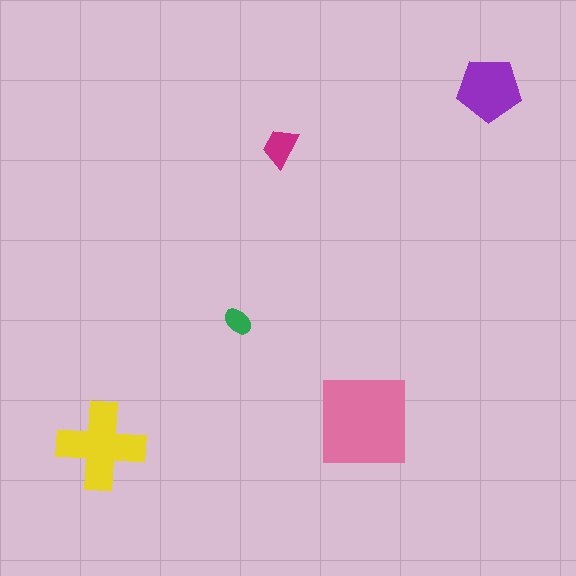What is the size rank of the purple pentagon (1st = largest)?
3rd.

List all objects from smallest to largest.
The green ellipse, the magenta trapezoid, the purple pentagon, the yellow cross, the pink square.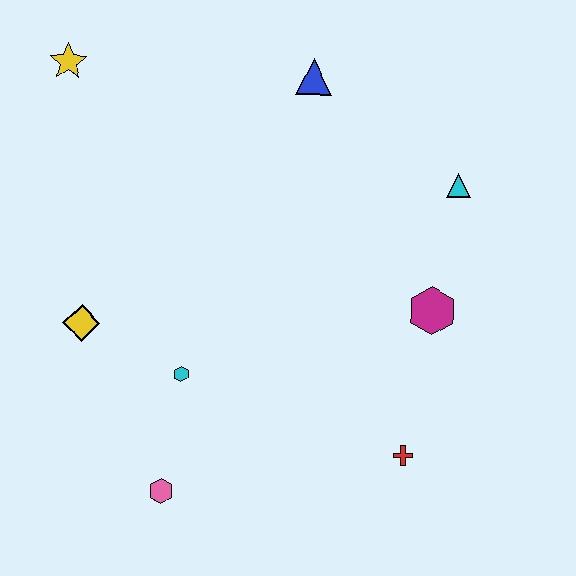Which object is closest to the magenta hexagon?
The cyan triangle is closest to the magenta hexagon.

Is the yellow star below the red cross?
No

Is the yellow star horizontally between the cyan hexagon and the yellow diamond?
No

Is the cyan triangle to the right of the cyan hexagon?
Yes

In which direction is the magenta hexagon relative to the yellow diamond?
The magenta hexagon is to the right of the yellow diamond.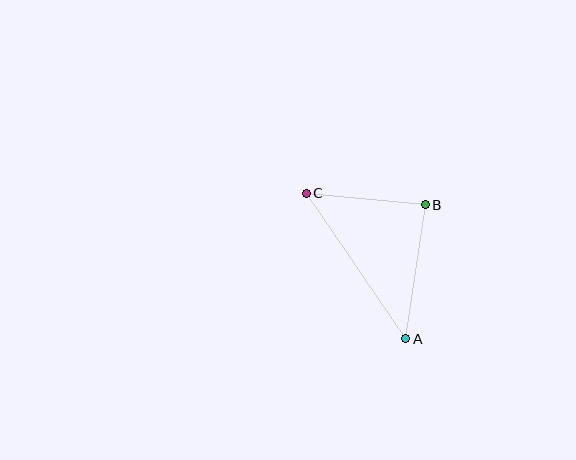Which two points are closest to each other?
Points B and C are closest to each other.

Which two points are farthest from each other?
Points A and C are farthest from each other.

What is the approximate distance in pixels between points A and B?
The distance between A and B is approximately 135 pixels.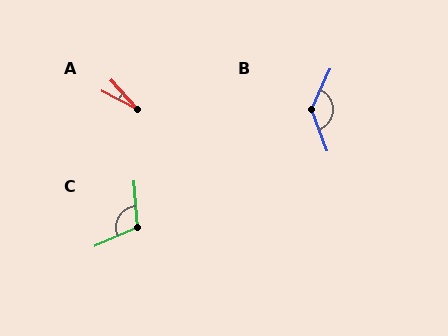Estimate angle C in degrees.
Approximately 109 degrees.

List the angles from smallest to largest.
A (21°), C (109°), B (136°).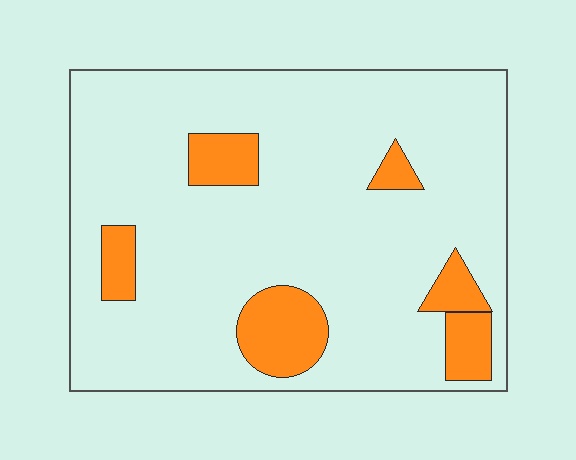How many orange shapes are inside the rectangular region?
6.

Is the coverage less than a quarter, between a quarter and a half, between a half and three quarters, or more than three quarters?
Less than a quarter.